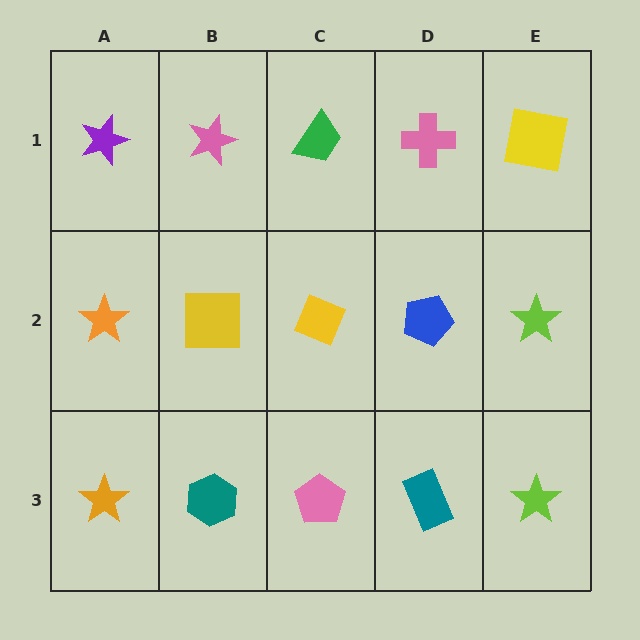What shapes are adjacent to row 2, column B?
A pink star (row 1, column B), a teal hexagon (row 3, column B), an orange star (row 2, column A), a yellow diamond (row 2, column C).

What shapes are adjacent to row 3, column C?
A yellow diamond (row 2, column C), a teal hexagon (row 3, column B), a teal rectangle (row 3, column D).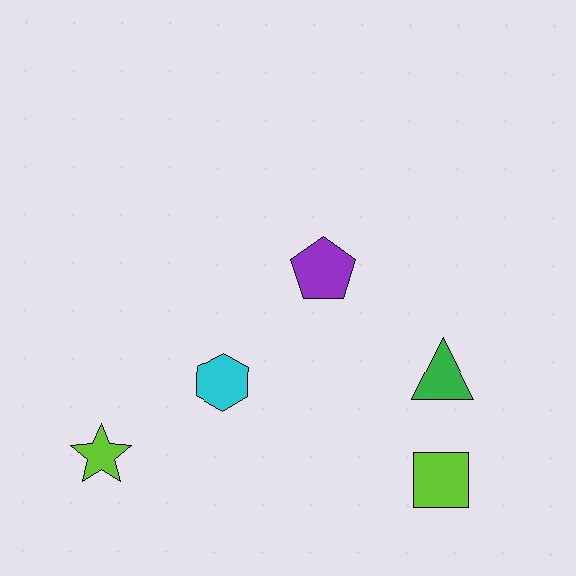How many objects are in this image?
There are 5 objects.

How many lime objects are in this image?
There are 2 lime objects.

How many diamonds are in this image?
There are no diamonds.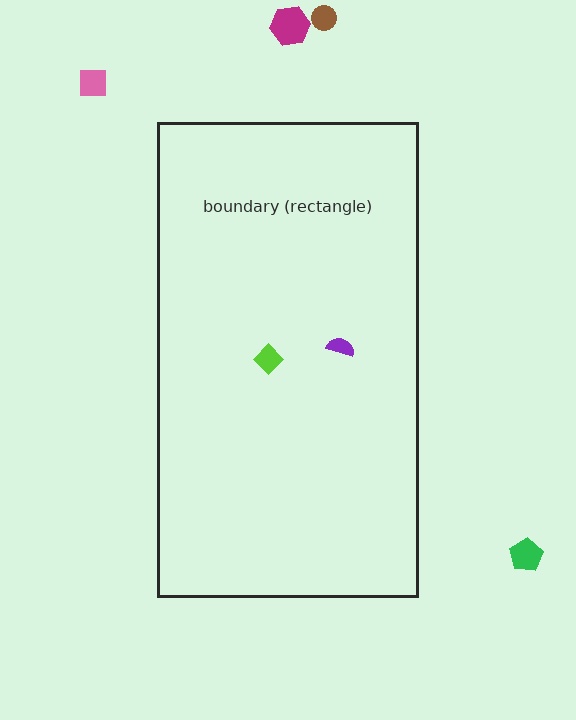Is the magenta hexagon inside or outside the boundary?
Outside.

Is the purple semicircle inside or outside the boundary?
Inside.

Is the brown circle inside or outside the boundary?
Outside.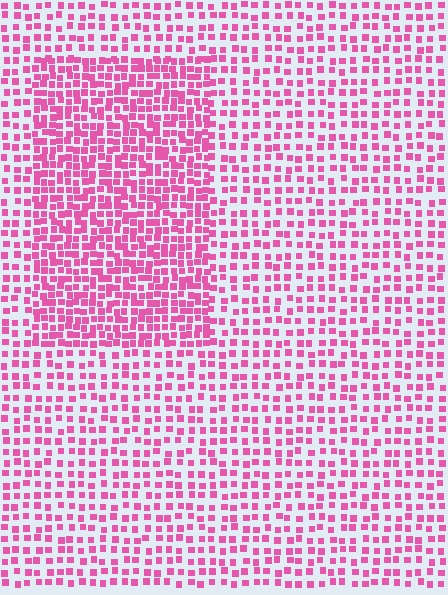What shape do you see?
I see a rectangle.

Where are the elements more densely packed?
The elements are more densely packed inside the rectangle boundary.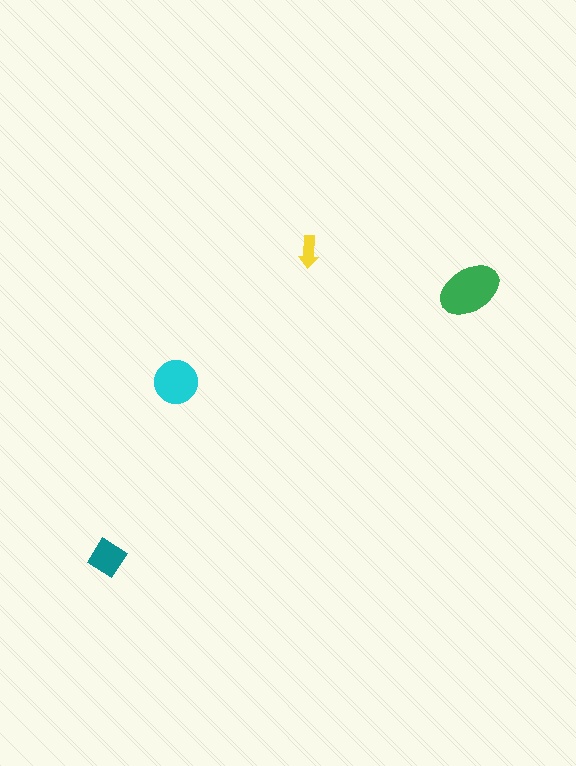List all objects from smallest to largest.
The yellow arrow, the teal diamond, the cyan circle, the green ellipse.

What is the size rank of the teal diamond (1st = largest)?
3rd.